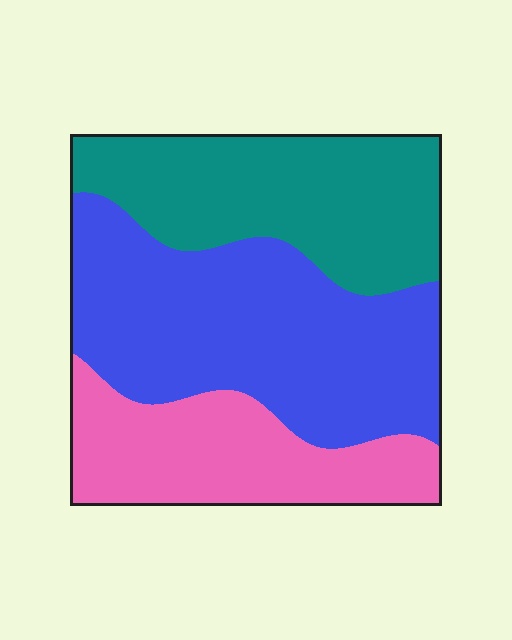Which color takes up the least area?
Pink, at roughly 25%.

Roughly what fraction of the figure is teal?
Teal takes up about one third (1/3) of the figure.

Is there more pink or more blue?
Blue.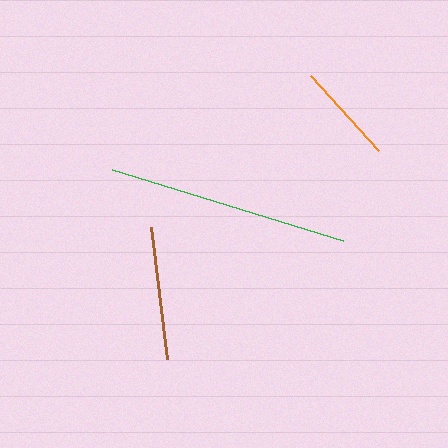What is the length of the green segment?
The green segment is approximately 242 pixels long.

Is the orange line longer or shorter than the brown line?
The brown line is longer than the orange line.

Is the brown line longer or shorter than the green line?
The green line is longer than the brown line.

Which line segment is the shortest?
The orange line is the shortest at approximately 101 pixels.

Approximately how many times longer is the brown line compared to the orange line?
The brown line is approximately 1.3 times the length of the orange line.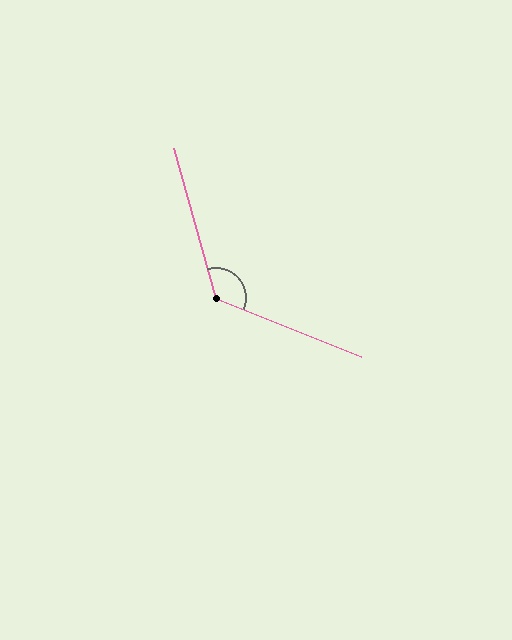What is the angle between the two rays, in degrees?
Approximately 128 degrees.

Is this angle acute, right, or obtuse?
It is obtuse.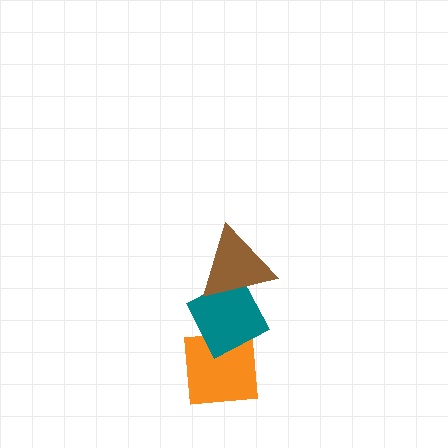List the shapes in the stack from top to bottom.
From top to bottom: the brown triangle, the teal diamond, the orange square.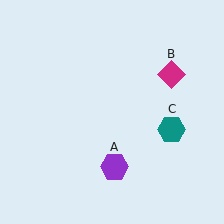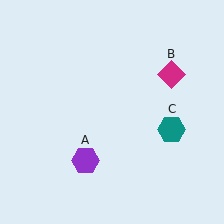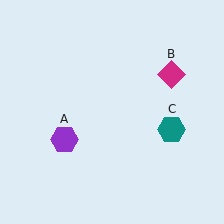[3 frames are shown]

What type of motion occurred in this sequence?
The purple hexagon (object A) rotated clockwise around the center of the scene.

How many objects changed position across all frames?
1 object changed position: purple hexagon (object A).